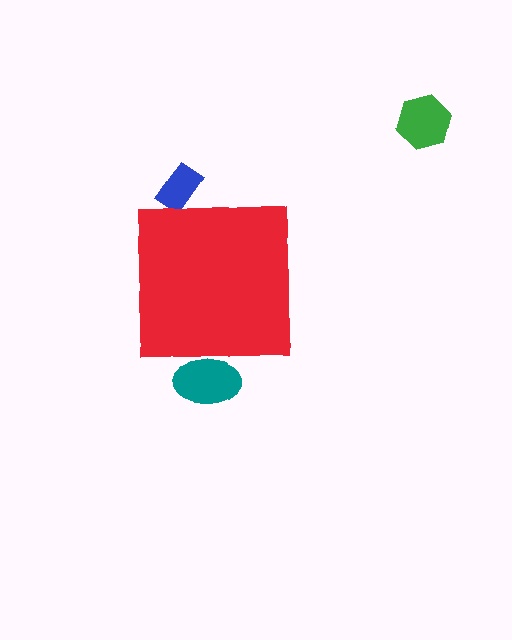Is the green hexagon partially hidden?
No, the green hexagon is fully visible.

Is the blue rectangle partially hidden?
Yes, the blue rectangle is partially hidden behind the red square.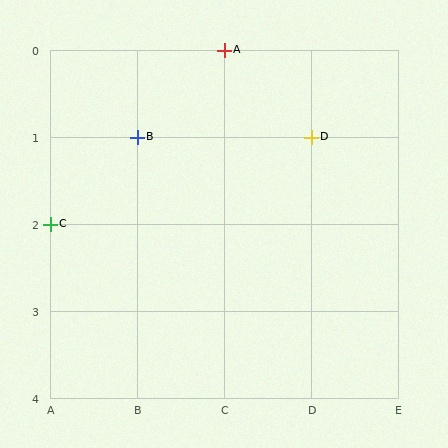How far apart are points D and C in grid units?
Points D and C are 3 columns and 1 row apart (about 3.2 grid units diagonally).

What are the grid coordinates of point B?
Point B is at grid coordinates (B, 1).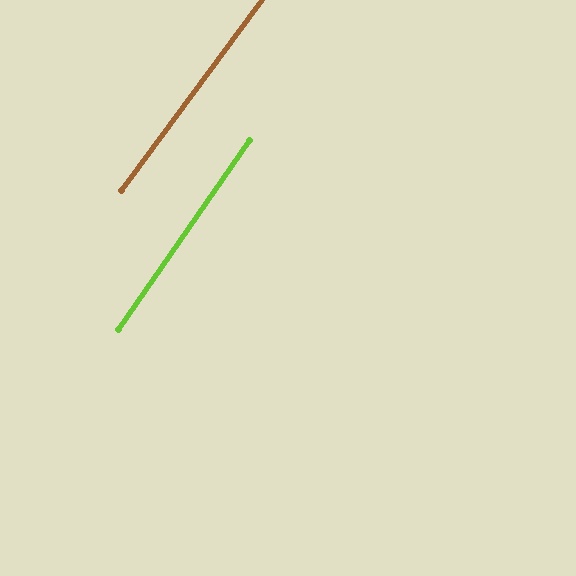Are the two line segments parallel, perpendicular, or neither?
Parallel — their directions differ by only 1.8°.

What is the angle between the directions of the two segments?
Approximately 2 degrees.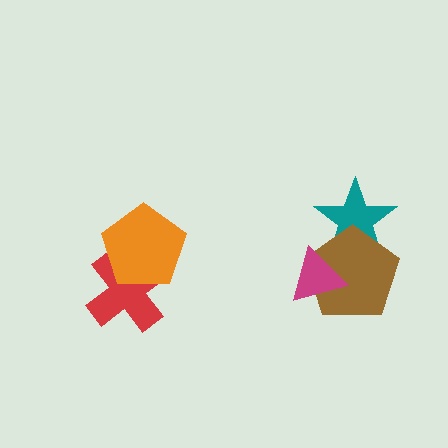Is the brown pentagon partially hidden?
Yes, it is partially covered by another shape.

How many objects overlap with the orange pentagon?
1 object overlaps with the orange pentagon.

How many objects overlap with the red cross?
1 object overlaps with the red cross.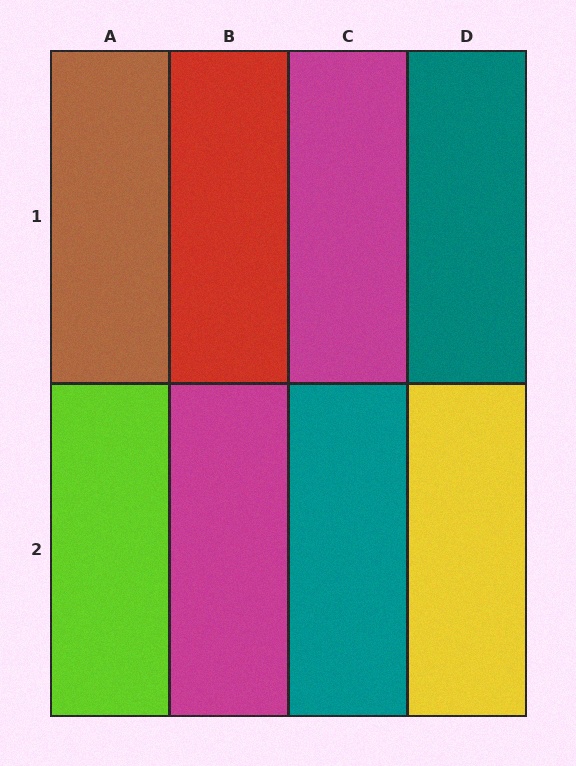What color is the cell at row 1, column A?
Brown.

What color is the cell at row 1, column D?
Teal.